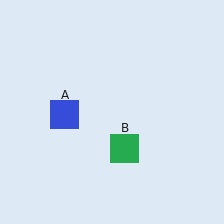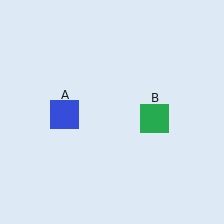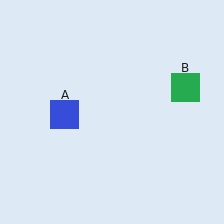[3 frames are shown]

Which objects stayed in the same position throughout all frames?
Blue square (object A) remained stationary.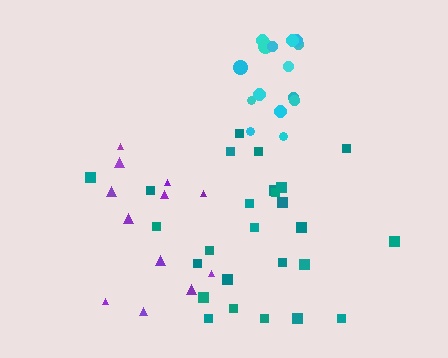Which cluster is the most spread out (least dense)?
Purple.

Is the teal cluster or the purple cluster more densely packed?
Teal.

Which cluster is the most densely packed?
Cyan.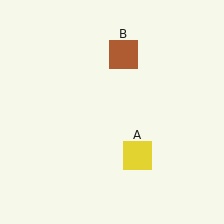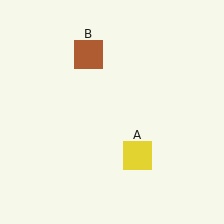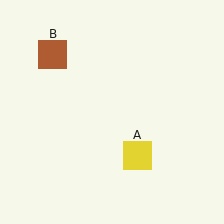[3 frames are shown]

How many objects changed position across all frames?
1 object changed position: brown square (object B).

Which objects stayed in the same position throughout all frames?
Yellow square (object A) remained stationary.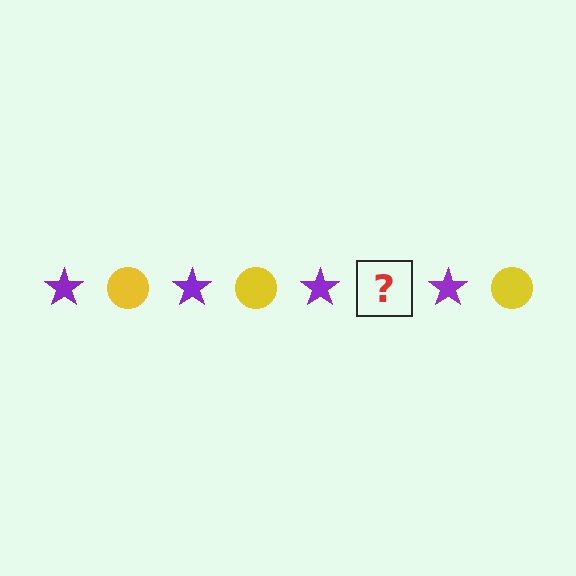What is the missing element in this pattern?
The missing element is a yellow circle.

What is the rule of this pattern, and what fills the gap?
The rule is that the pattern alternates between purple star and yellow circle. The gap should be filled with a yellow circle.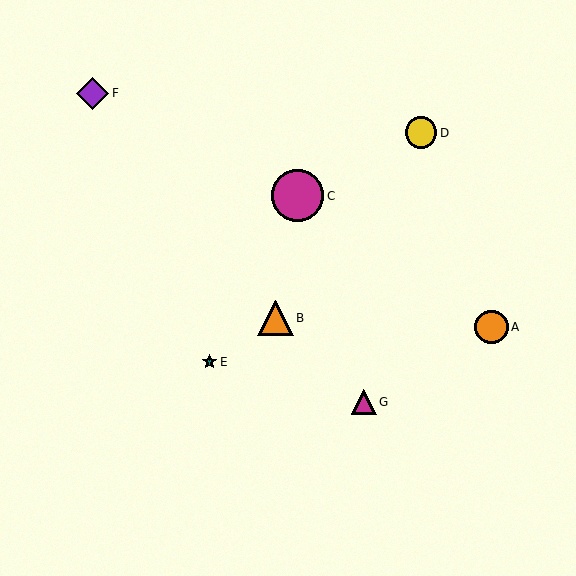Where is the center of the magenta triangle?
The center of the magenta triangle is at (364, 402).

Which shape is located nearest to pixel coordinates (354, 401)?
The magenta triangle (labeled G) at (364, 402) is nearest to that location.